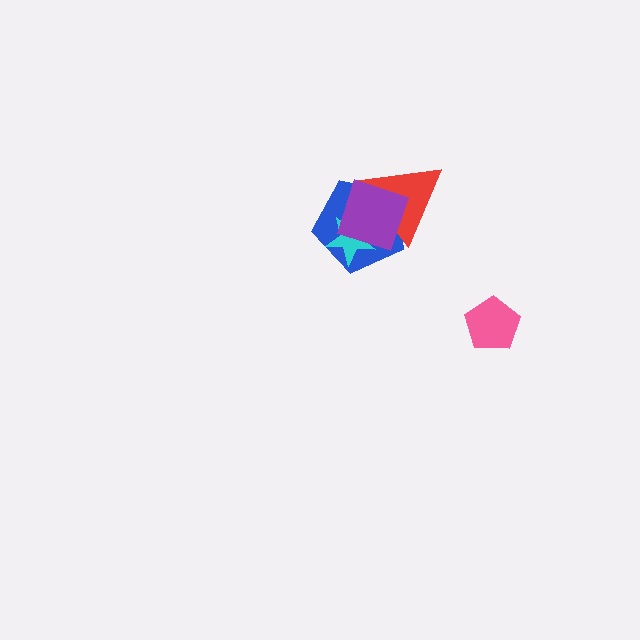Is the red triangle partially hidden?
Yes, it is partially covered by another shape.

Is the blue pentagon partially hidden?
Yes, it is partially covered by another shape.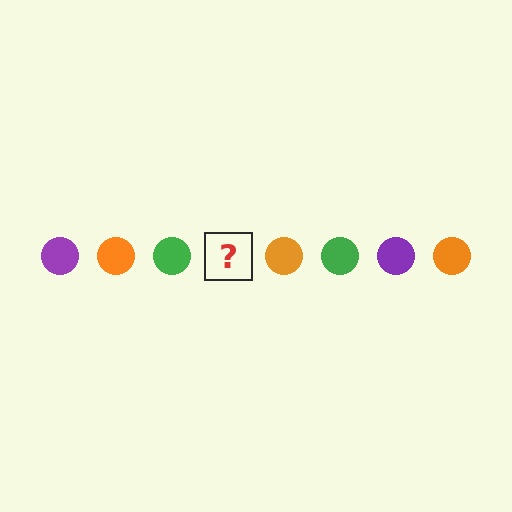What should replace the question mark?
The question mark should be replaced with a purple circle.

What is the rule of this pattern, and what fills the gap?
The rule is that the pattern cycles through purple, orange, green circles. The gap should be filled with a purple circle.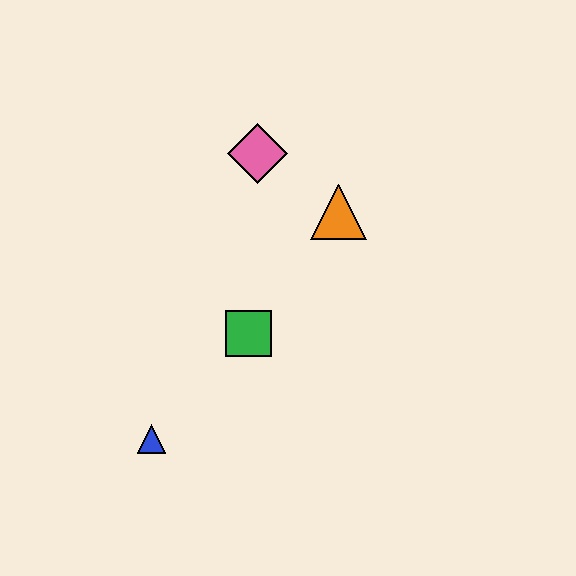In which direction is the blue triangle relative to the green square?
The blue triangle is below the green square.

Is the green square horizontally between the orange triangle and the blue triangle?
Yes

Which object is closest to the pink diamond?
The orange triangle is closest to the pink diamond.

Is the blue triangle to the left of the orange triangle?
Yes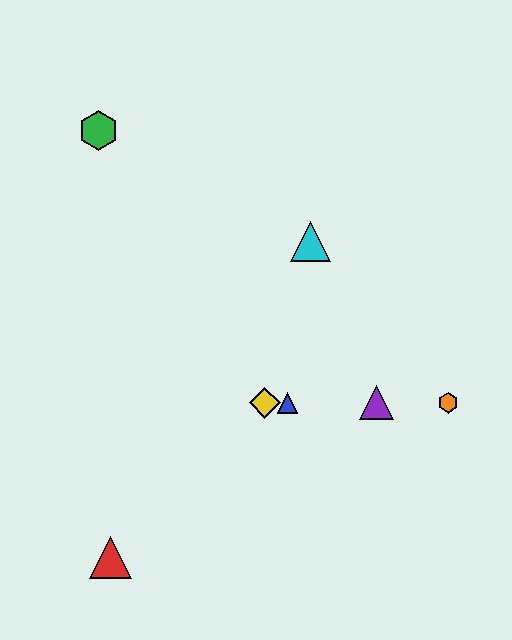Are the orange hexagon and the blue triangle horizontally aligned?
Yes, both are at y≈403.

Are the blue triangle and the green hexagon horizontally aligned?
No, the blue triangle is at y≈403 and the green hexagon is at y≈130.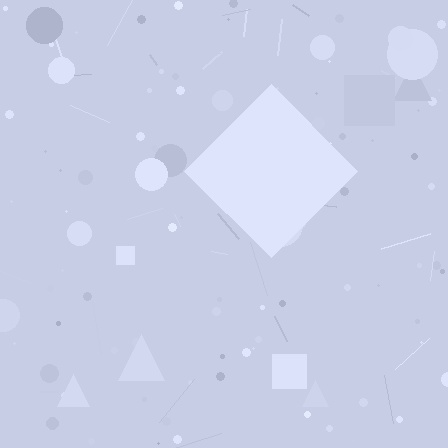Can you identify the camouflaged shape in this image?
The camouflaged shape is a diamond.